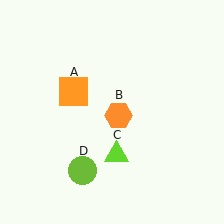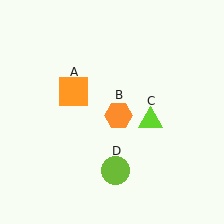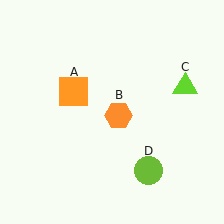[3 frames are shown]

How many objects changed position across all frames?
2 objects changed position: lime triangle (object C), lime circle (object D).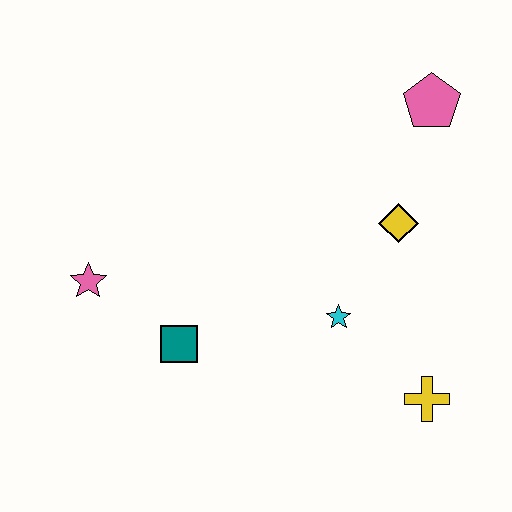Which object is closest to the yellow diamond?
The cyan star is closest to the yellow diamond.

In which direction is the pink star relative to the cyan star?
The pink star is to the left of the cyan star.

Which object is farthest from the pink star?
The pink pentagon is farthest from the pink star.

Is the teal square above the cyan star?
No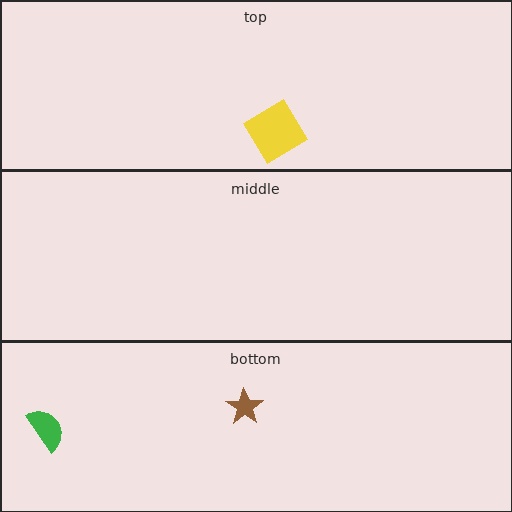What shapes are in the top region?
The yellow diamond.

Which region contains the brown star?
The bottom region.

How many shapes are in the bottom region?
2.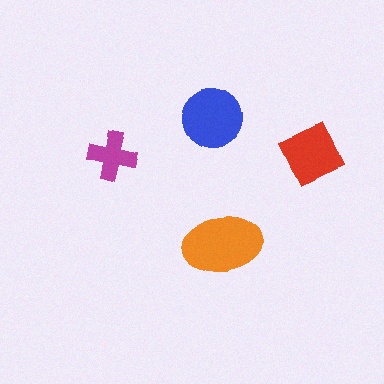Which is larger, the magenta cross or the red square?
The red square.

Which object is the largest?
The orange ellipse.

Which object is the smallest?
The magenta cross.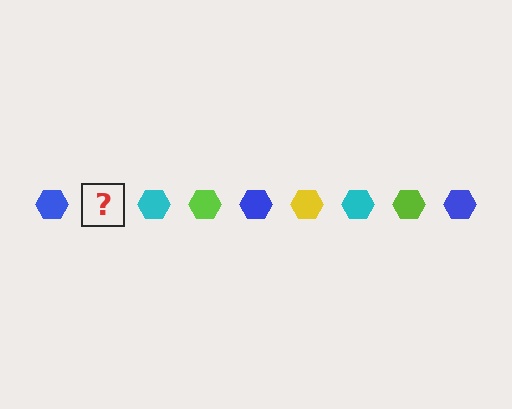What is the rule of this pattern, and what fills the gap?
The rule is that the pattern cycles through blue, yellow, cyan, lime hexagons. The gap should be filled with a yellow hexagon.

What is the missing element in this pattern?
The missing element is a yellow hexagon.